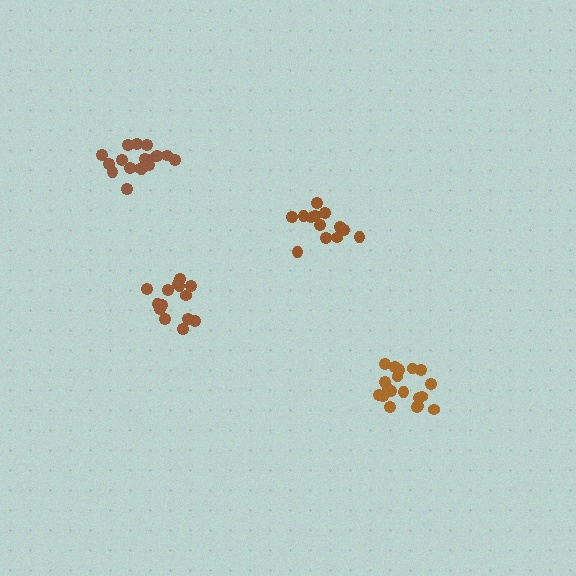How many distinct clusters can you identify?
There are 4 distinct clusters.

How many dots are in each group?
Group 1: 13 dots, Group 2: 14 dots, Group 3: 19 dots, Group 4: 18 dots (64 total).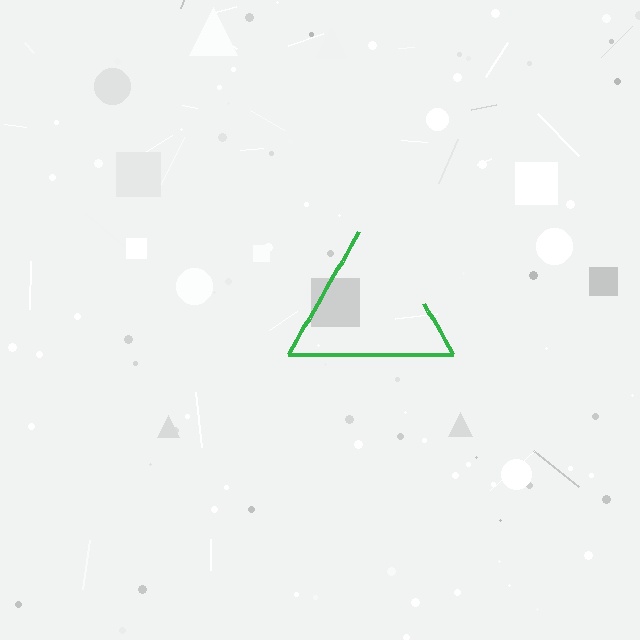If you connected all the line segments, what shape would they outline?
They would outline a triangle.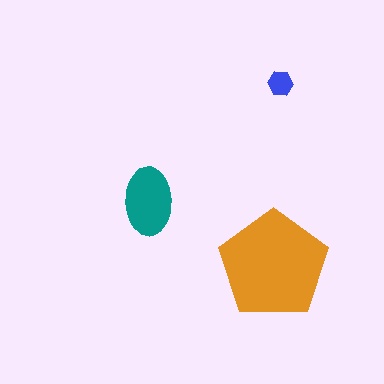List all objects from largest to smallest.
The orange pentagon, the teal ellipse, the blue hexagon.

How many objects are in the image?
There are 3 objects in the image.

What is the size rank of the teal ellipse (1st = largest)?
2nd.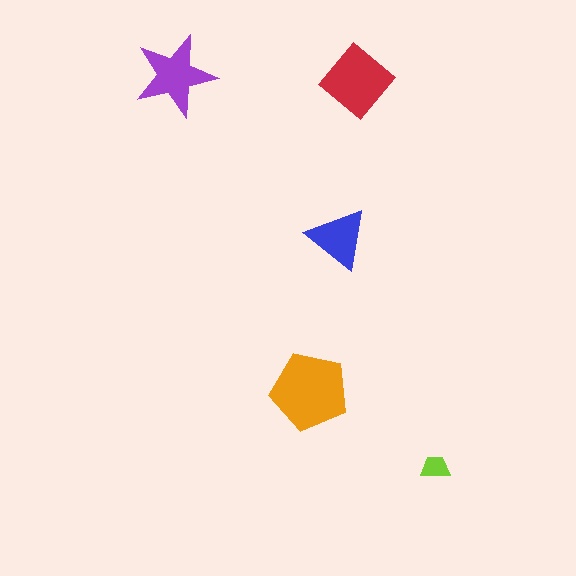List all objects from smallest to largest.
The lime trapezoid, the blue triangle, the purple star, the red diamond, the orange pentagon.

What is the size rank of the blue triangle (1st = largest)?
4th.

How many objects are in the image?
There are 5 objects in the image.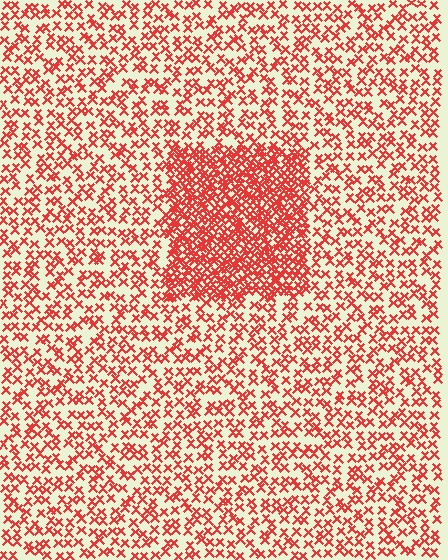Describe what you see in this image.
The image contains small red elements arranged at two different densities. A rectangle-shaped region is visible where the elements are more densely packed than the surrounding area.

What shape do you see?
I see a rectangle.